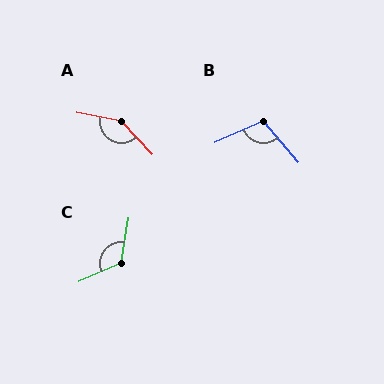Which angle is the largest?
A, at approximately 144 degrees.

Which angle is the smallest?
B, at approximately 108 degrees.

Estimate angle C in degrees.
Approximately 122 degrees.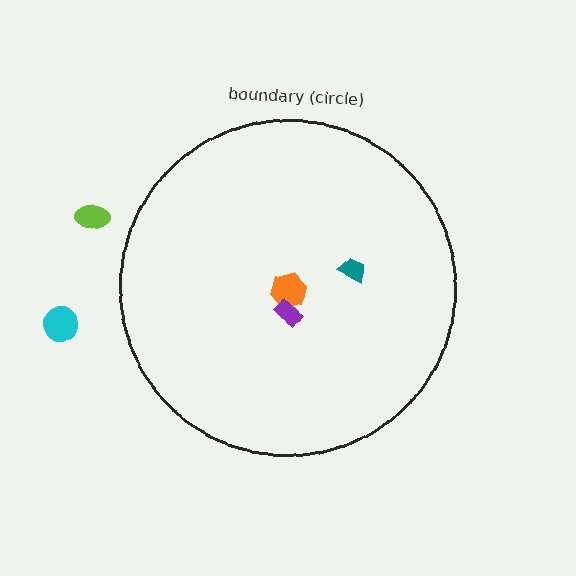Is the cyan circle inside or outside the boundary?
Outside.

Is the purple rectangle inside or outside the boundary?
Inside.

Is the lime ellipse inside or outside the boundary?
Outside.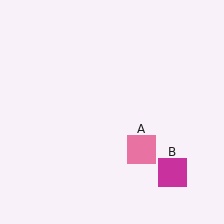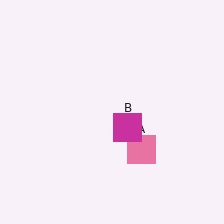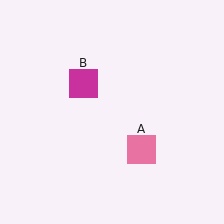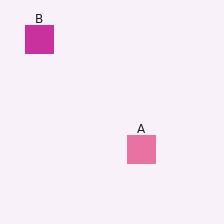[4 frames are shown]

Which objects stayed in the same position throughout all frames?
Pink square (object A) remained stationary.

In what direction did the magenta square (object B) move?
The magenta square (object B) moved up and to the left.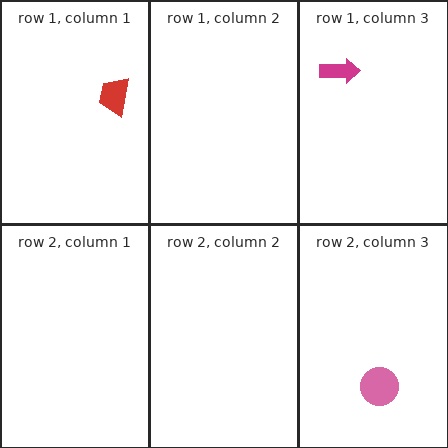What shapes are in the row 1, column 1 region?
The red trapezoid.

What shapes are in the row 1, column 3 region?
The magenta arrow.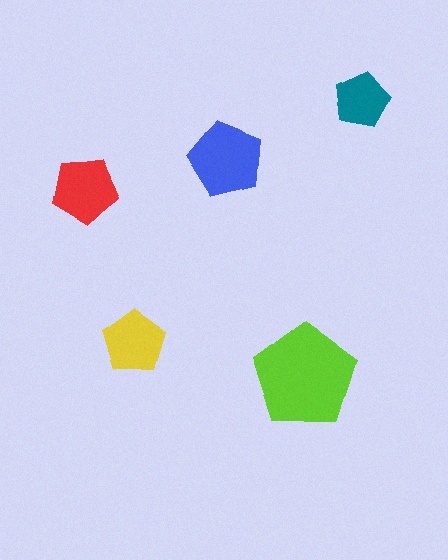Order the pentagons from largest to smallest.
the lime one, the blue one, the red one, the yellow one, the teal one.